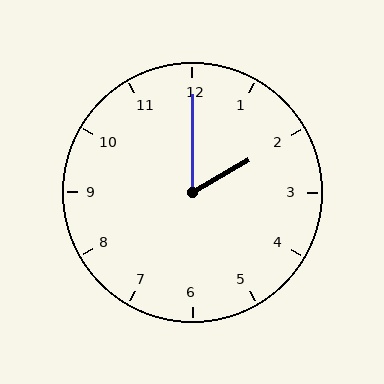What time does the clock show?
2:00.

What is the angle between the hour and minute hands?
Approximately 60 degrees.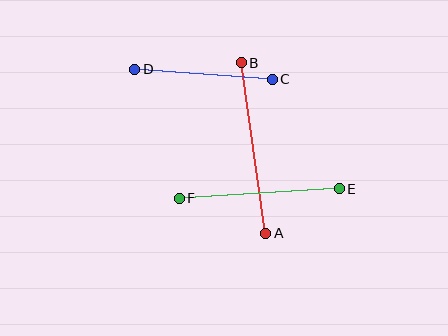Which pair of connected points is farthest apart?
Points A and B are farthest apart.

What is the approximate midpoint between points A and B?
The midpoint is at approximately (253, 148) pixels.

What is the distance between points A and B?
The distance is approximately 172 pixels.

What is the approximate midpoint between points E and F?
The midpoint is at approximately (259, 194) pixels.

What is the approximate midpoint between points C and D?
The midpoint is at approximately (204, 74) pixels.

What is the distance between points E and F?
The distance is approximately 160 pixels.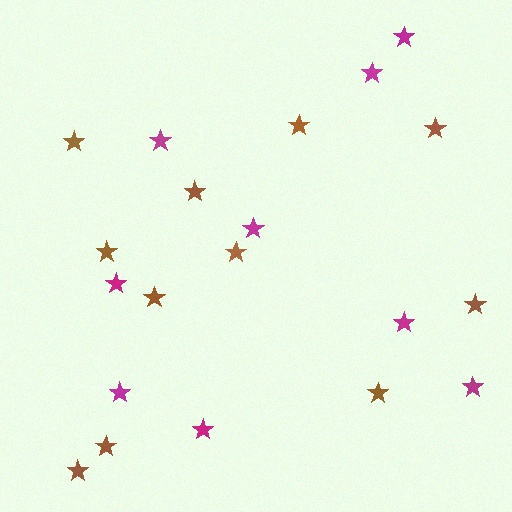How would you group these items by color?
There are 2 groups: one group of brown stars (11) and one group of magenta stars (9).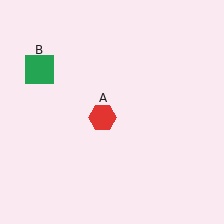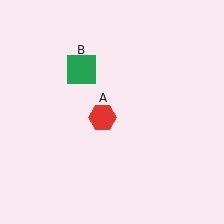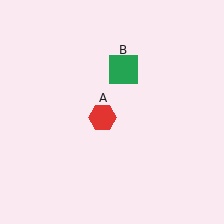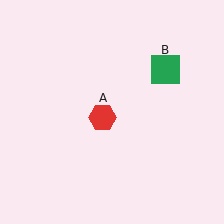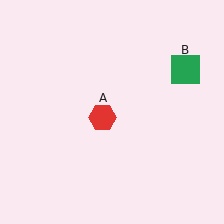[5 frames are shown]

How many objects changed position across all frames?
1 object changed position: green square (object B).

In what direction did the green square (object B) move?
The green square (object B) moved right.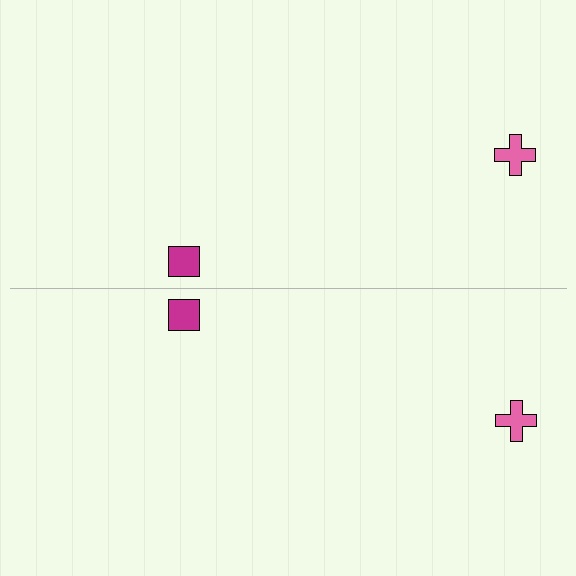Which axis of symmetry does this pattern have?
The pattern has a horizontal axis of symmetry running through the center of the image.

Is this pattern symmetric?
Yes, this pattern has bilateral (reflection) symmetry.